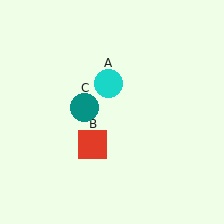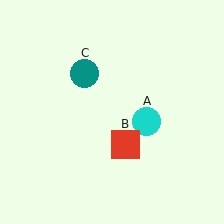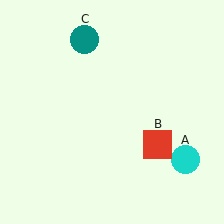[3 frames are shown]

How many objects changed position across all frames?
3 objects changed position: cyan circle (object A), red square (object B), teal circle (object C).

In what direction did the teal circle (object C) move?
The teal circle (object C) moved up.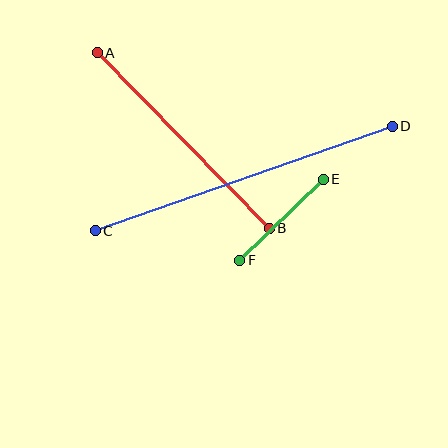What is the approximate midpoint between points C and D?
The midpoint is at approximately (244, 178) pixels.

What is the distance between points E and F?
The distance is approximately 116 pixels.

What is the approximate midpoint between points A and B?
The midpoint is at approximately (183, 140) pixels.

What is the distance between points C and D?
The distance is approximately 315 pixels.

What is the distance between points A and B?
The distance is approximately 246 pixels.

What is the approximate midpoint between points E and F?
The midpoint is at approximately (281, 220) pixels.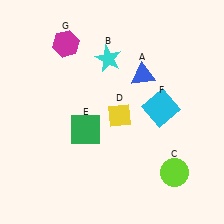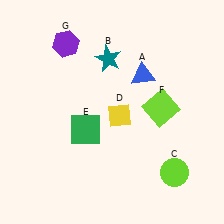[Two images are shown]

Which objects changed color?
B changed from cyan to teal. F changed from cyan to lime. G changed from magenta to purple.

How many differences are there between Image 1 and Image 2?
There are 3 differences between the two images.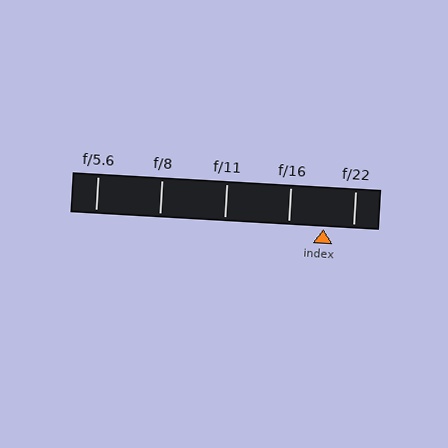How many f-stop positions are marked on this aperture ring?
There are 5 f-stop positions marked.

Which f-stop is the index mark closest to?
The index mark is closest to f/22.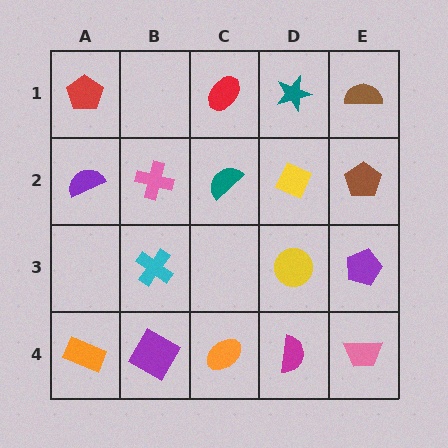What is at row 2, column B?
A pink cross.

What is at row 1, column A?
A red pentagon.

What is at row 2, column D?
A yellow diamond.